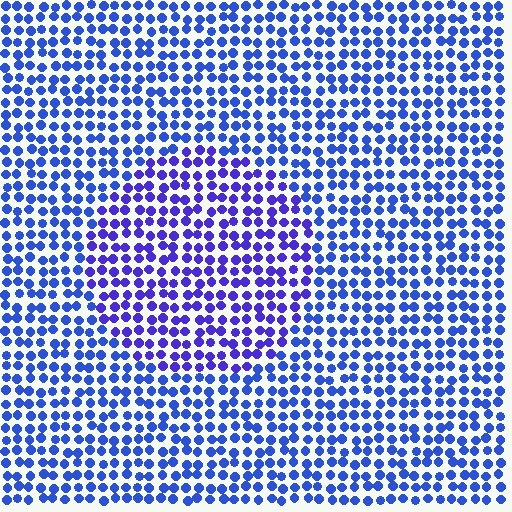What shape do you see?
I see a circle.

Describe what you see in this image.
The image is filled with small blue elements in a uniform arrangement. A circle-shaped region is visible where the elements are tinted to a slightly different hue, forming a subtle color boundary.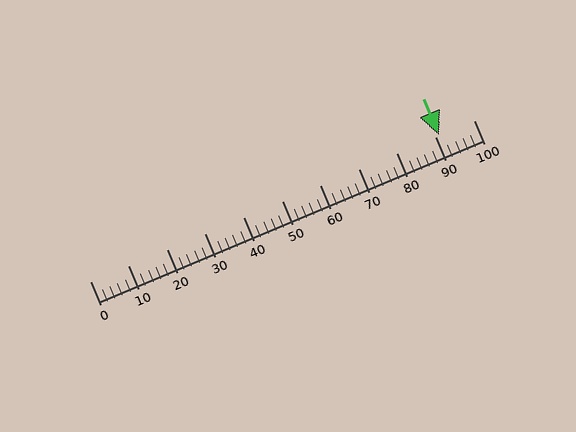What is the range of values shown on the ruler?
The ruler shows values from 0 to 100.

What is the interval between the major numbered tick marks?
The major tick marks are spaced 10 units apart.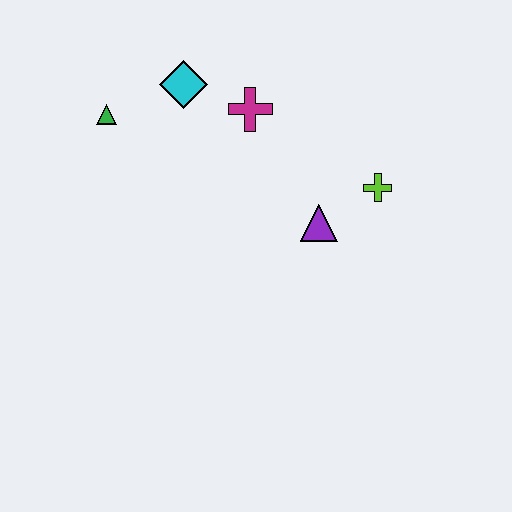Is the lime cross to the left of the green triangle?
No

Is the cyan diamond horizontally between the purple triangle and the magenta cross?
No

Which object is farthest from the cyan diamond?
The lime cross is farthest from the cyan diamond.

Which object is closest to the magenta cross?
The cyan diamond is closest to the magenta cross.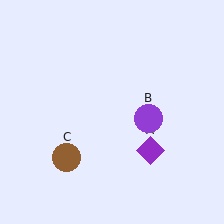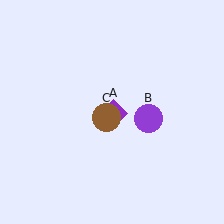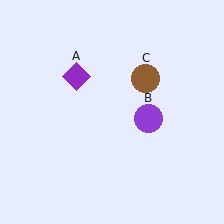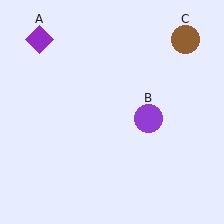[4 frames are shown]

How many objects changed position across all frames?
2 objects changed position: purple diamond (object A), brown circle (object C).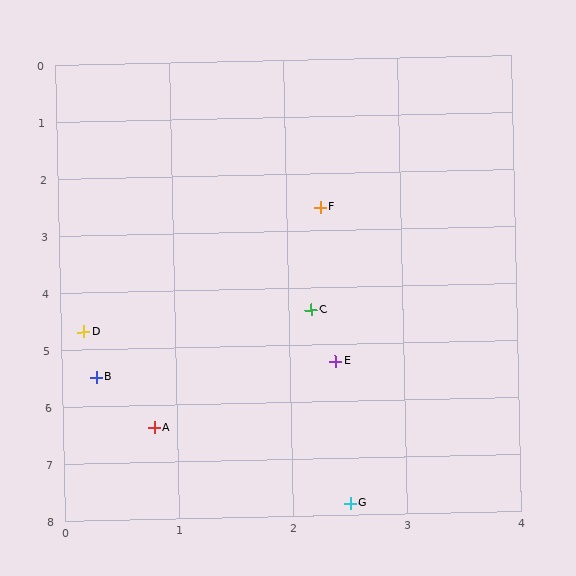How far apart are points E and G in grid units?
Points E and G are about 2.5 grid units apart.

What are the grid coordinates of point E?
Point E is at approximately (2.4, 5.3).